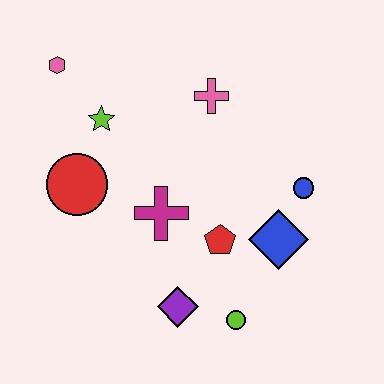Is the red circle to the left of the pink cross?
Yes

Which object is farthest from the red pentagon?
The pink hexagon is farthest from the red pentagon.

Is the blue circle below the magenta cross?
No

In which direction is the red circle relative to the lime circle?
The red circle is to the left of the lime circle.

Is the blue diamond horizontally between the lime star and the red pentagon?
No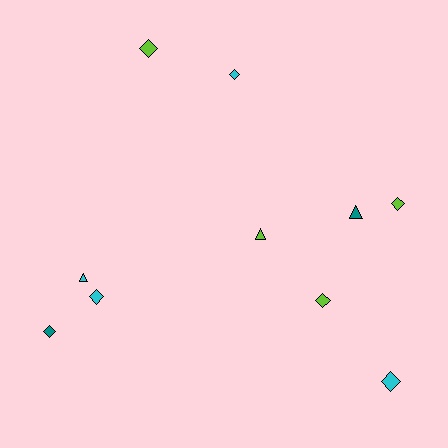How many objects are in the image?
There are 10 objects.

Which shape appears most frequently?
Diamond, with 7 objects.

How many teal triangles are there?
There is 1 teal triangle.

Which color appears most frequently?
Lime, with 4 objects.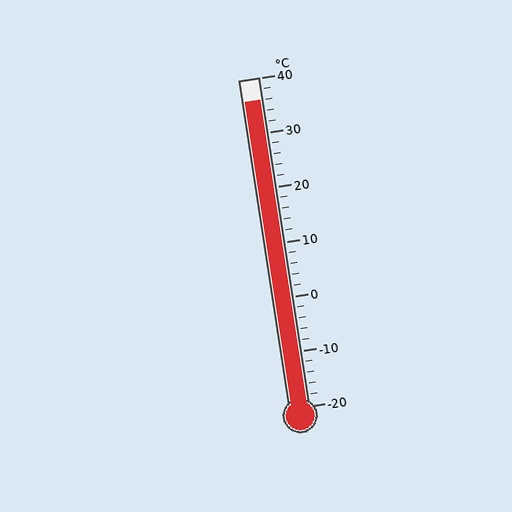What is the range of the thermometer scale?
The thermometer scale ranges from -20°C to 40°C.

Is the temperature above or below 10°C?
The temperature is above 10°C.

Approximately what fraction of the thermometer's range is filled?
The thermometer is filled to approximately 95% of its range.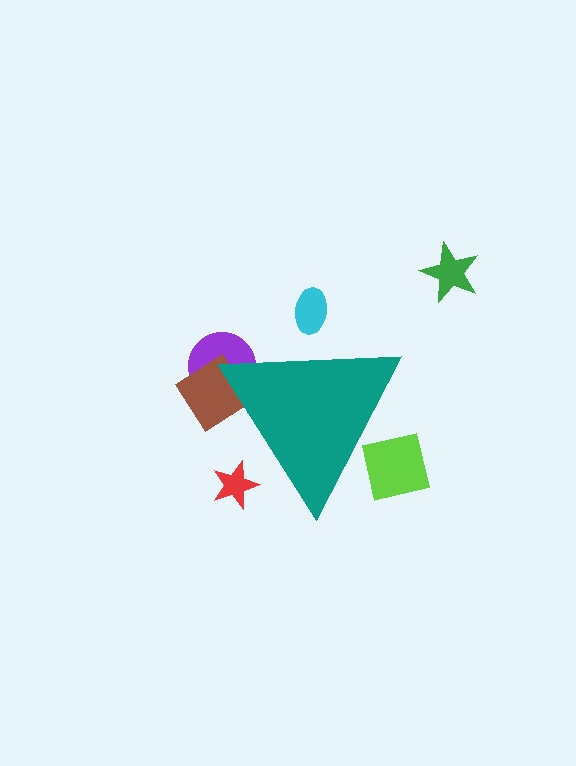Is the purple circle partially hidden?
Yes, the purple circle is partially hidden behind the teal triangle.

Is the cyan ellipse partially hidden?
Yes, the cyan ellipse is partially hidden behind the teal triangle.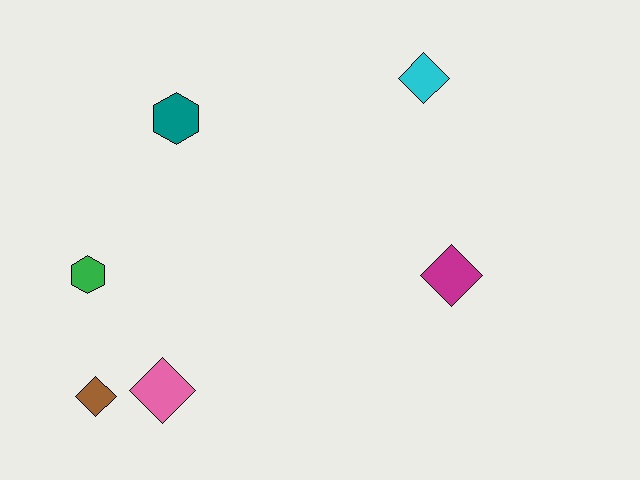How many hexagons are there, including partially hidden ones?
There are 2 hexagons.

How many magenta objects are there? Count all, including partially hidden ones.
There is 1 magenta object.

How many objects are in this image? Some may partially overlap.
There are 6 objects.